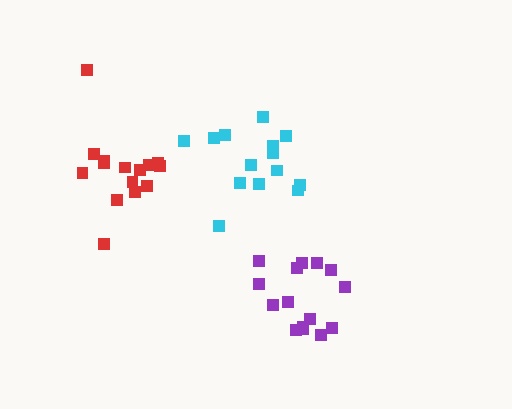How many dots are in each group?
Group 1: 14 dots, Group 2: 15 dots, Group 3: 15 dots (44 total).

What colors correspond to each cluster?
The clusters are colored: cyan, purple, red.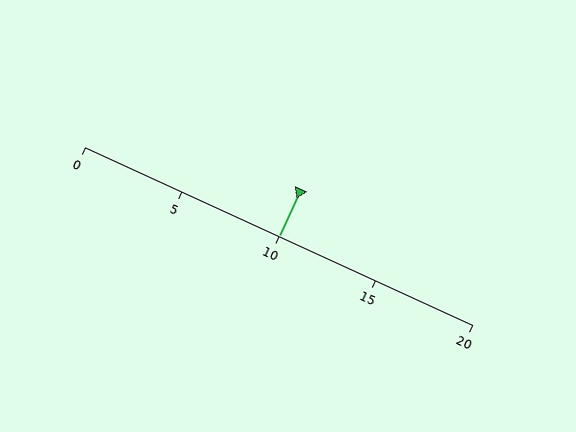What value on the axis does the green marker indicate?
The marker indicates approximately 10.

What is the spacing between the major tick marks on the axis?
The major ticks are spaced 5 apart.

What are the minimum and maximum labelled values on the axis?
The axis runs from 0 to 20.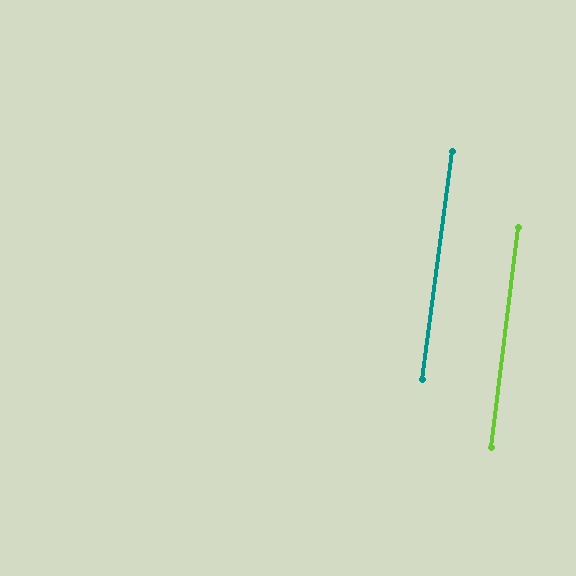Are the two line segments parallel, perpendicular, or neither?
Parallel — their directions differ by only 0.4°.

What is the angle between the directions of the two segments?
Approximately 0 degrees.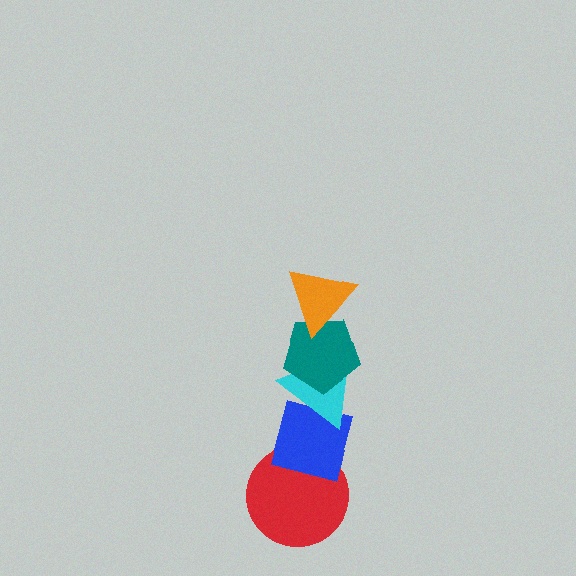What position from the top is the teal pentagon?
The teal pentagon is 2nd from the top.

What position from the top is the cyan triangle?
The cyan triangle is 3rd from the top.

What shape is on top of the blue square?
The cyan triangle is on top of the blue square.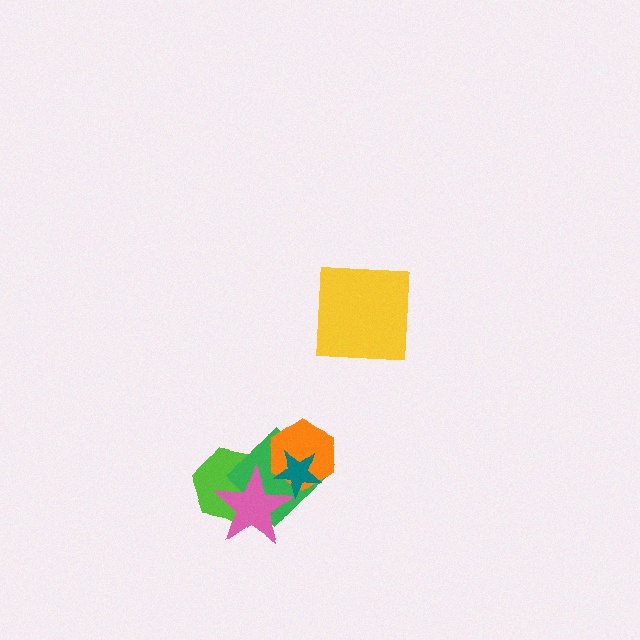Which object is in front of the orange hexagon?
The teal star is in front of the orange hexagon.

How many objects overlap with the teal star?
3 objects overlap with the teal star.